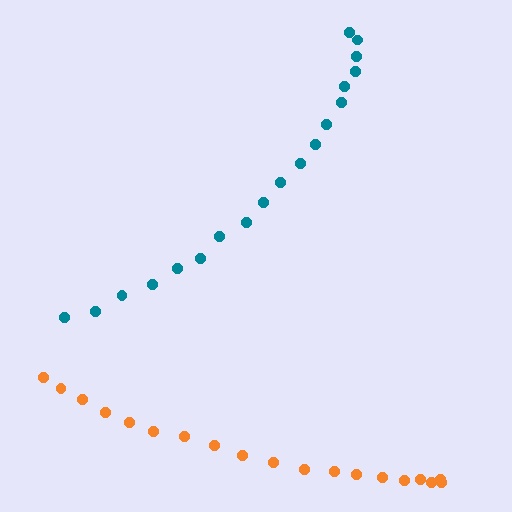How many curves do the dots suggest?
There are 2 distinct paths.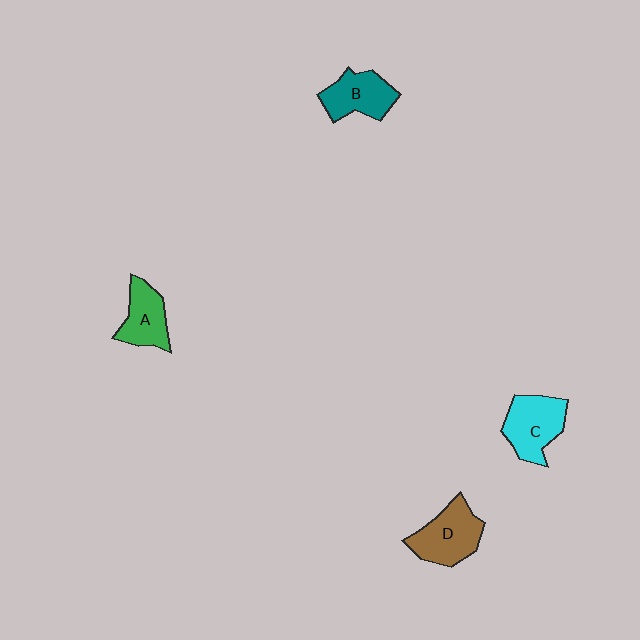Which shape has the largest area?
Shape D (brown).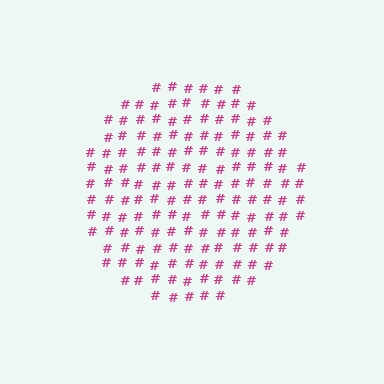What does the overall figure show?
The overall figure shows a circle.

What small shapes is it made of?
It is made of small hash symbols.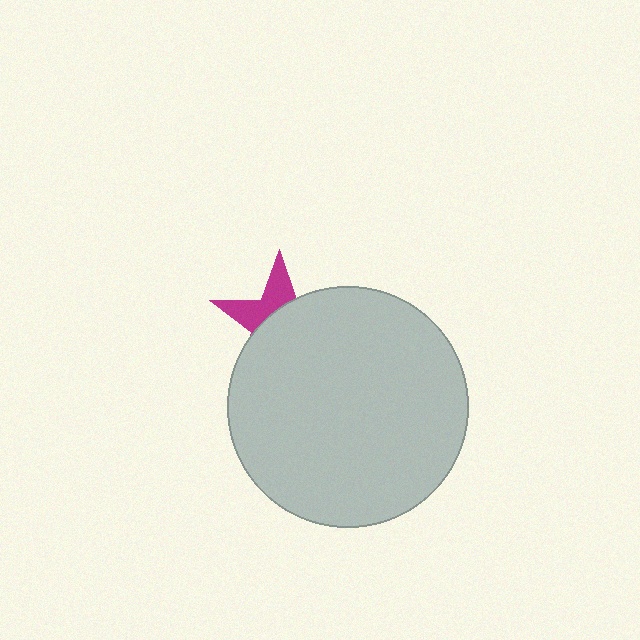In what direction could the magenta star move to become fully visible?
The magenta star could move up. That would shift it out from behind the light gray circle entirely.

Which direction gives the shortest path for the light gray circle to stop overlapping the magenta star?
Moving down gives the shortest separation.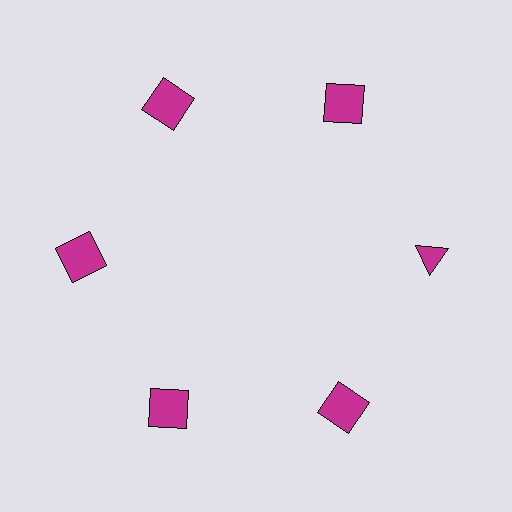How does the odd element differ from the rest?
It has a different shape: triangle instead of square.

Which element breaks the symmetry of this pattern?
The magenta triangle at roughly the 3 o'clock position breaks the symmetry. All other shapes are magenta squares.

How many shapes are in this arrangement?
There are 6 shapes arranged in a ring pattern.